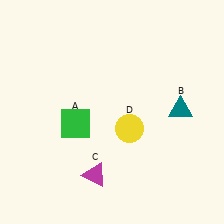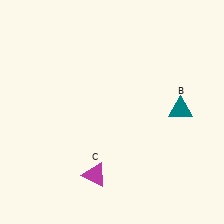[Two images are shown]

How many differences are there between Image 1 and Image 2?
There are 2 differences between the two images.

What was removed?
The yellow circle (D), the green square (A) were removed in Image 2.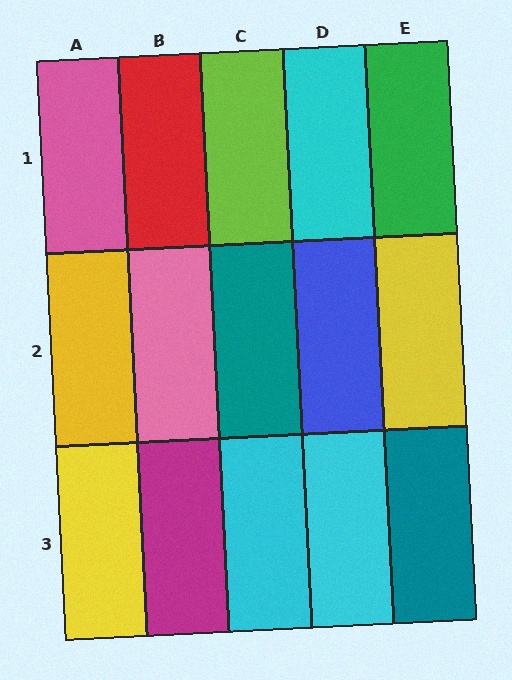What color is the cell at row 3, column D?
Cyan.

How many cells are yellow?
3 cells are yellow.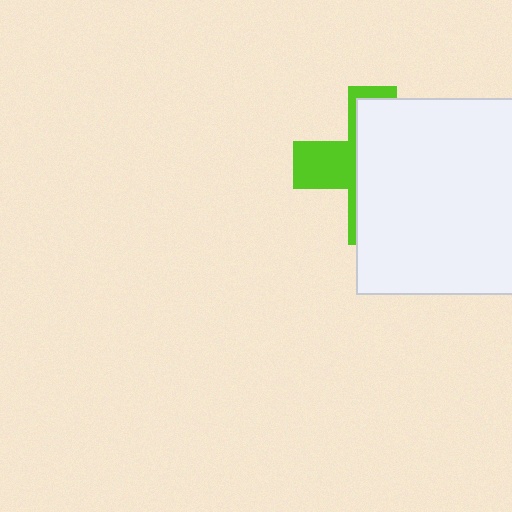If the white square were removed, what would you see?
You would see the complete lime cross.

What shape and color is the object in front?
The object in front is a white square.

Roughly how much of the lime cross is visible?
A small part of it is visible (roughly 33%).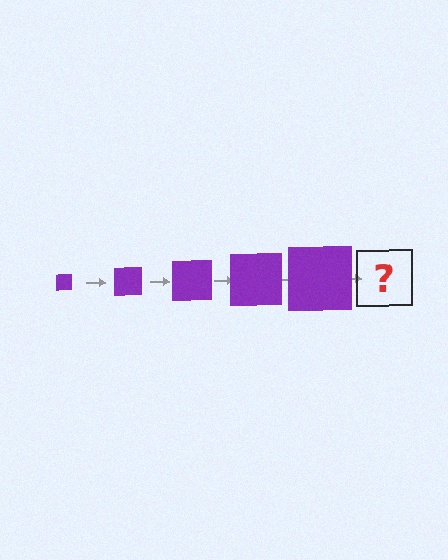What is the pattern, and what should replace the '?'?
The pattern is that the square gets progressively larger each step. The '?' should be a purple square, larger than the previous one.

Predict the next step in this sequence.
The next step is a purple square, larger than the previous one.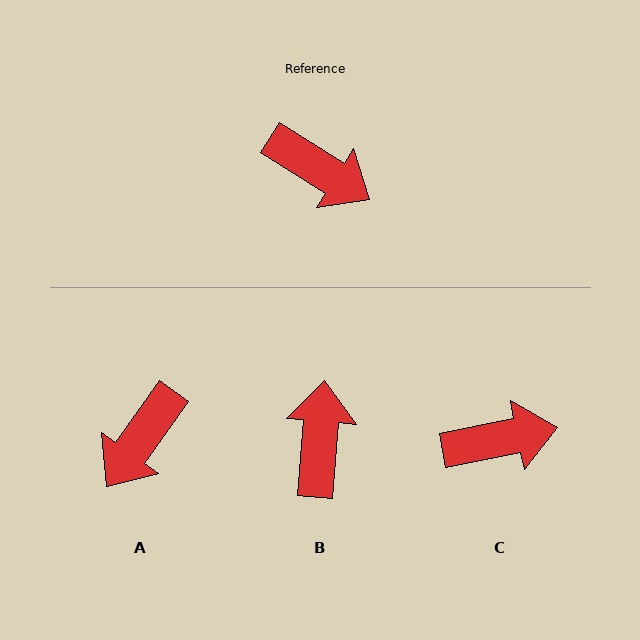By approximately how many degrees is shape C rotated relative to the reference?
Approximately 43 degrees counter-clockwise.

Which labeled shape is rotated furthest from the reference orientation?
B, about 117 degrees away.